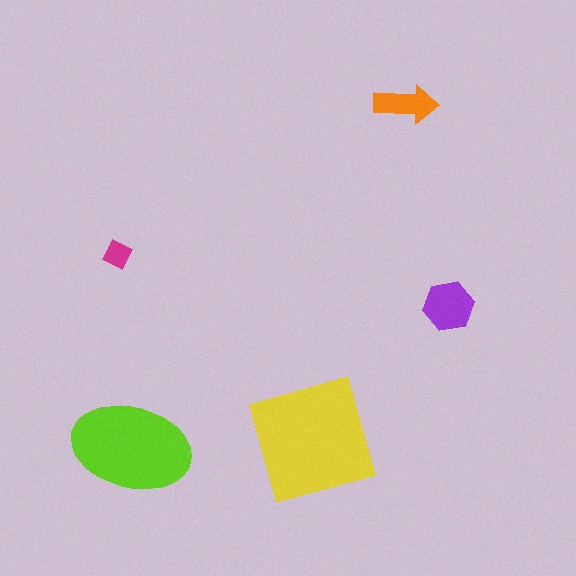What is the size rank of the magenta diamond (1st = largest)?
5th.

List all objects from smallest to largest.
The magenta diamond, the orange arrow, the purple hexagon, the lime ellipse, the yellow square.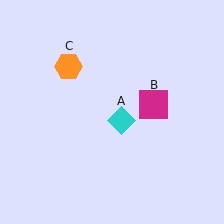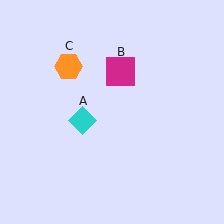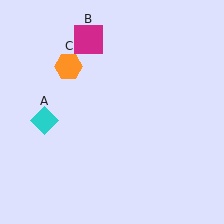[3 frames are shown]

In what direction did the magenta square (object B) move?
The magenta square (object B) moved up and to the left.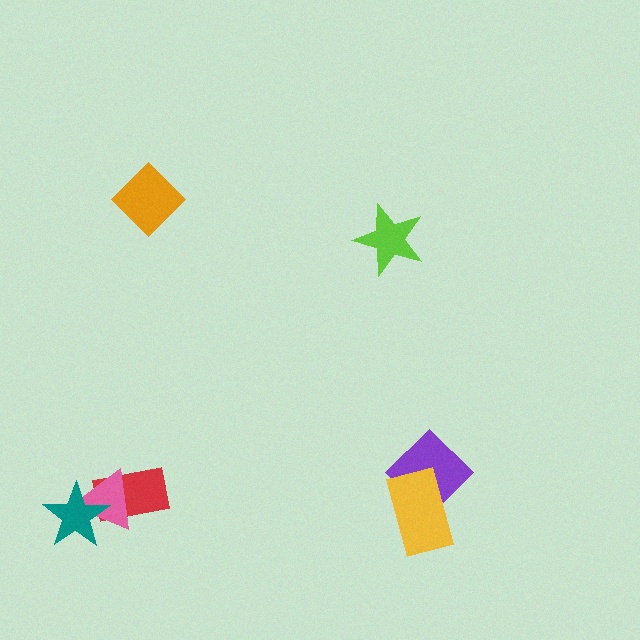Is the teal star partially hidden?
No, no other shape covers it.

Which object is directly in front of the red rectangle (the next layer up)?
The pink triangle is directly in front of the red rectangle.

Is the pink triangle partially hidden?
Yes, it is partially covered by another shape.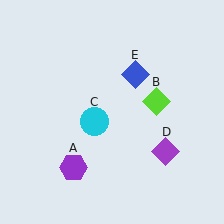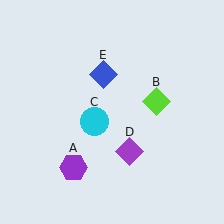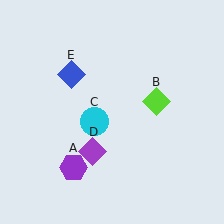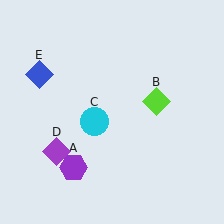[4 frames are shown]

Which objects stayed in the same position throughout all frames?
Purple hexagon (object A) and lime diamond (object B) and cyan circle (object C) remained stationary.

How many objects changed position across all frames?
2 objects changed position: purple diamond (object D), blue diamond (object E).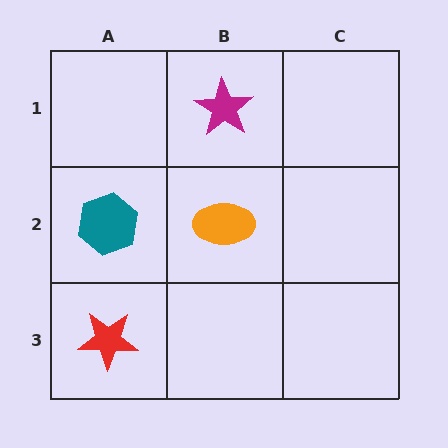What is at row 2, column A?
A teal hexagon.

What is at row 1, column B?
A magenta star.